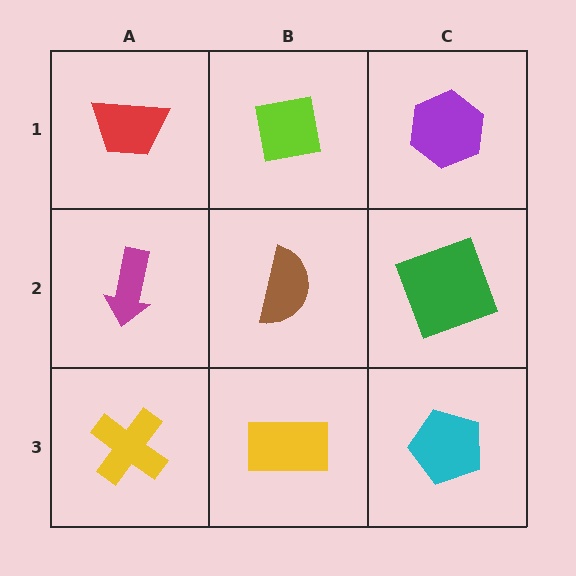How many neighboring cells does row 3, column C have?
2.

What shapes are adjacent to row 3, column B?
A brown semicircle (row 2, column B), a yellow cross (row 3, column A), a cyan pentagon (row 3, column C).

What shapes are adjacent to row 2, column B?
A lime square (row 1, column B), a yellow rectangle (row 3, column B), a magenta arrow (row 2, column A), a green square (row 2, column C).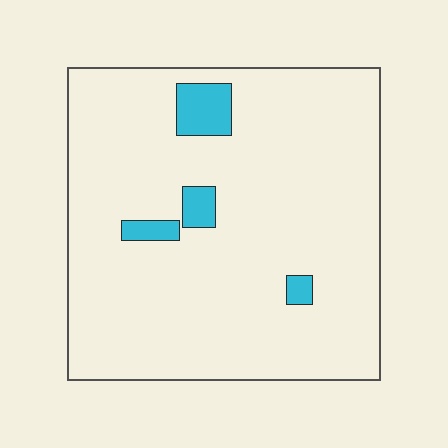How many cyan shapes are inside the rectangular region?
4.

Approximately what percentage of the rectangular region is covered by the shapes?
Approximately 5%.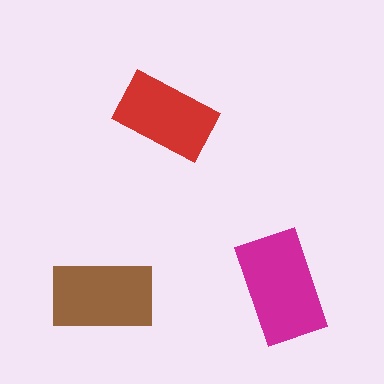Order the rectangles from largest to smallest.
the magenta one, the brown one, the red one.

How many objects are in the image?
There are 3 objects in the image.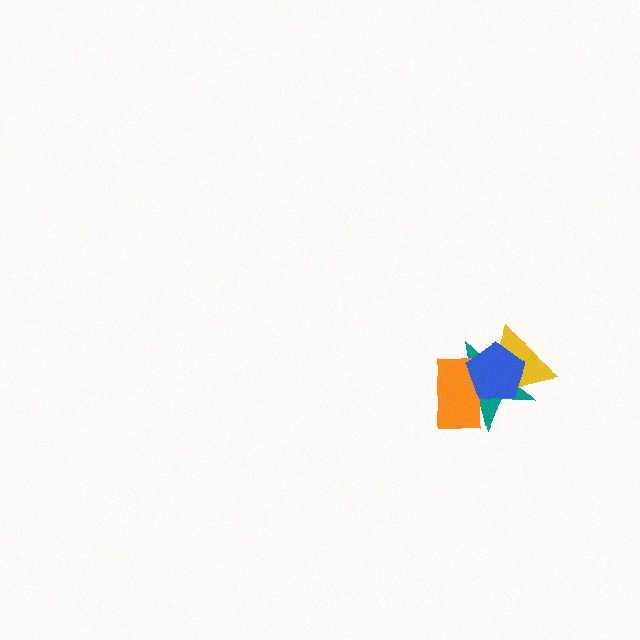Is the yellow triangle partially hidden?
Yes, it is partially covered by another shape.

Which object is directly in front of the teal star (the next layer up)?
The yellow triangle is directly in front of the teal star.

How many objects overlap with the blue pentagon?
3 objects overlap with the blue pentagon.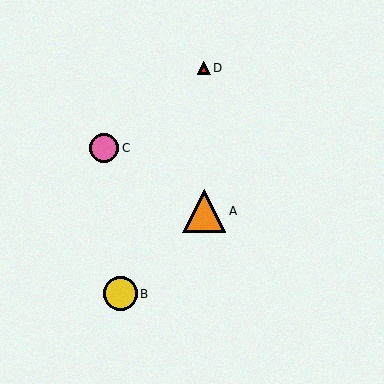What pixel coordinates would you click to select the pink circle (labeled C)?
Click at (104, 148) to select the pink circle C.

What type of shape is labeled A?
Shape A is an orange triangle.